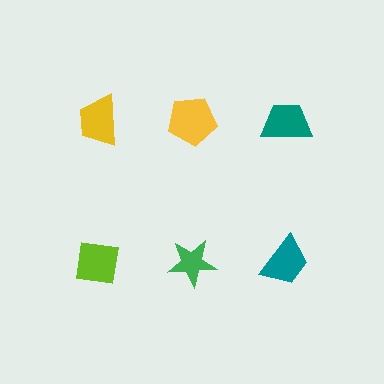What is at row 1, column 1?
A yellow trapezoid.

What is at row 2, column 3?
A teal trapezoid.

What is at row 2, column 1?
A lime square.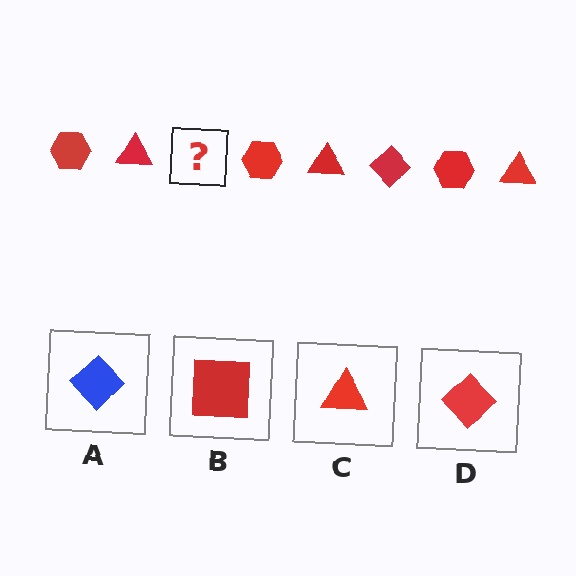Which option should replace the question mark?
Option D.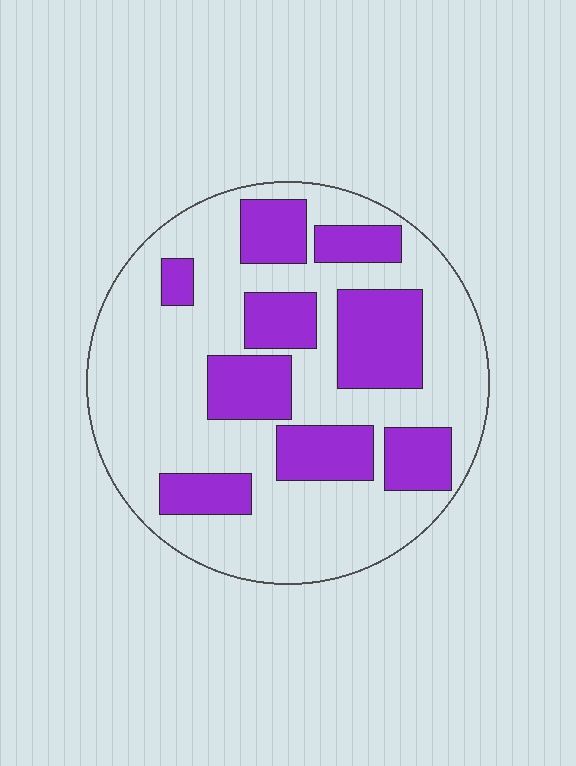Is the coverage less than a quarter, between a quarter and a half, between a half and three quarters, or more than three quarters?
Between a quarter and a half.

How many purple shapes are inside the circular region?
9.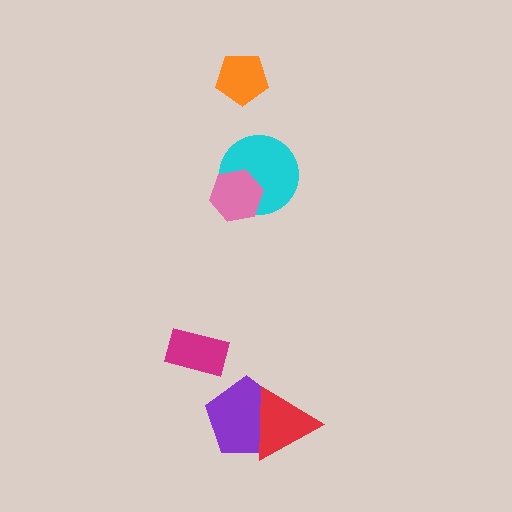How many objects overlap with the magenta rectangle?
0 objects overlap with the magenta rectangle.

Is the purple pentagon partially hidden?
Yes, it is partially covered by another shape.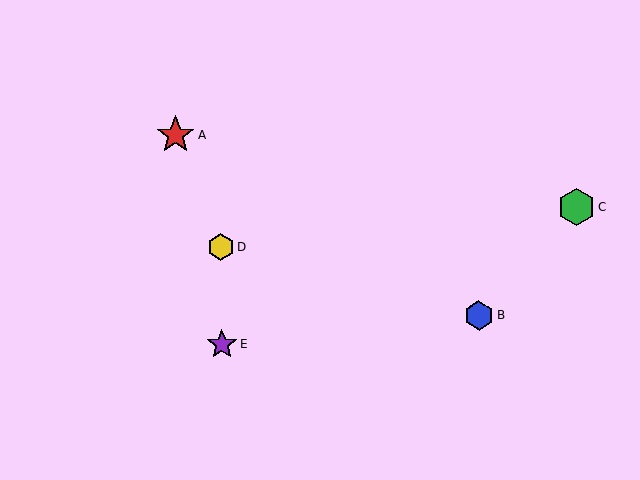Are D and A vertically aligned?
No, D is at x≈221 and A is at x≈176.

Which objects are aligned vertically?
Objects D, E are aligned vertically.